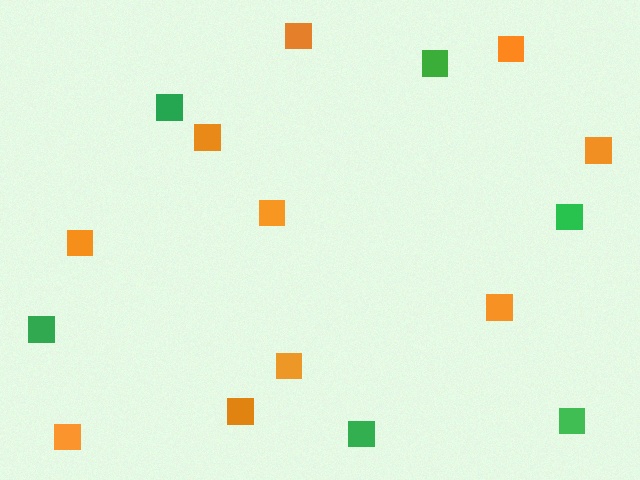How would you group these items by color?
There are 2 groups: one group of green squares (6) and one group of orange squares (10).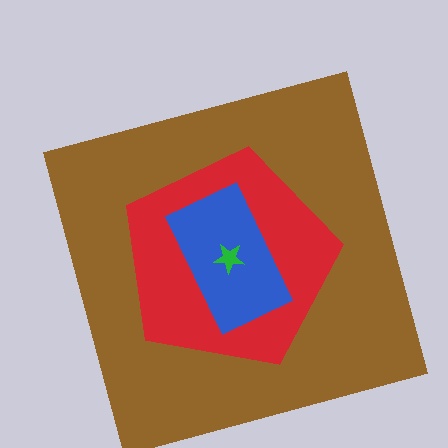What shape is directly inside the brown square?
The red pentagon.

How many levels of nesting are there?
4.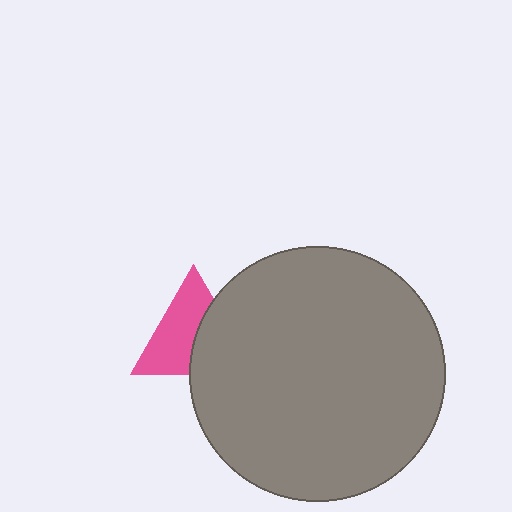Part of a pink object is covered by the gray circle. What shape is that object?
It is a triangle.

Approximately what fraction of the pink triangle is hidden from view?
Roughly 42% of the pink triangle is hidden behind the gray circle.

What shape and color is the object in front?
The object in front is a gray circle.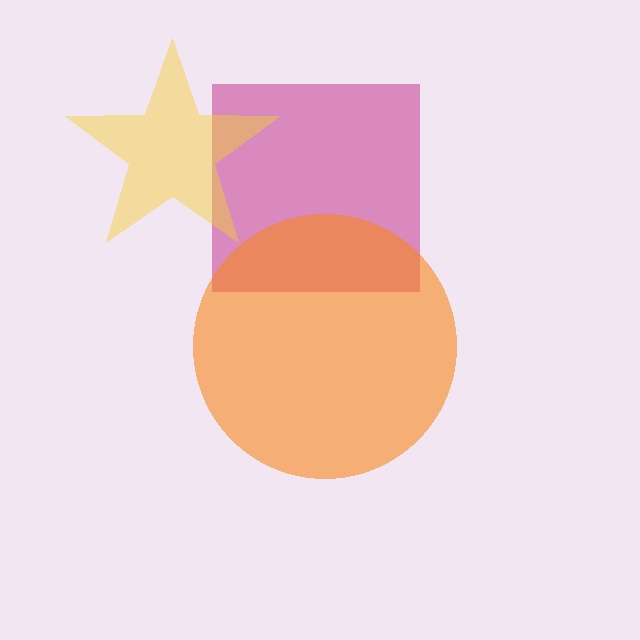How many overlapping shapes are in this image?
There are 3 overlapping shapes in the image.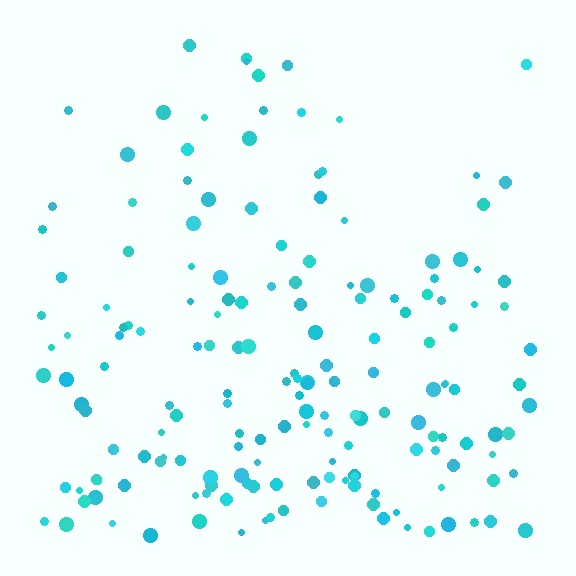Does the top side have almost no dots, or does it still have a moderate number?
Still a moderate number, just noticeably fewer than the bottom.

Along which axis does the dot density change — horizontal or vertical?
Vertical.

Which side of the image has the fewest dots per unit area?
The top.